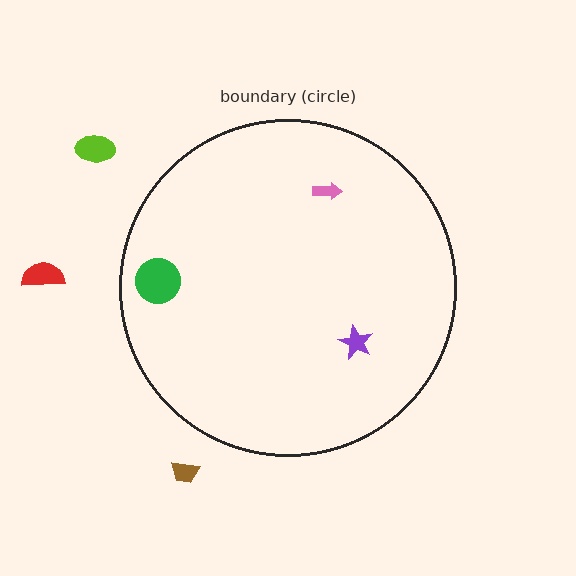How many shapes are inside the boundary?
3 inside, 3 outside.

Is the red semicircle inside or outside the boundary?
Outside.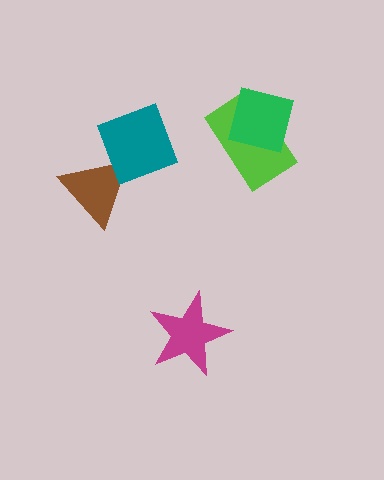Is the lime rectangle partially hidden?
Yes, it is partially covered by another shape.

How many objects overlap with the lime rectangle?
1 object overlaps with the lime rectangle.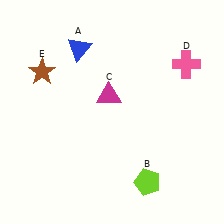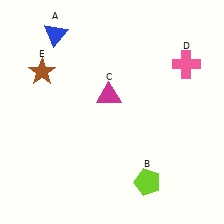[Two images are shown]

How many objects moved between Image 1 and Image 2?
1 object moved between the two images.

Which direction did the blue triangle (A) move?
The blue triangle (A) moved left.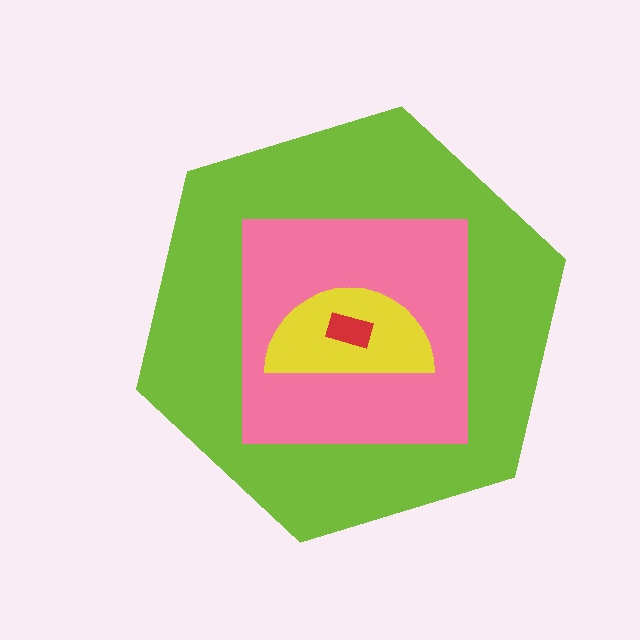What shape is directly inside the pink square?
The yellow semicircle.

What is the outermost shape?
The lime hexagon.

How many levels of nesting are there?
4.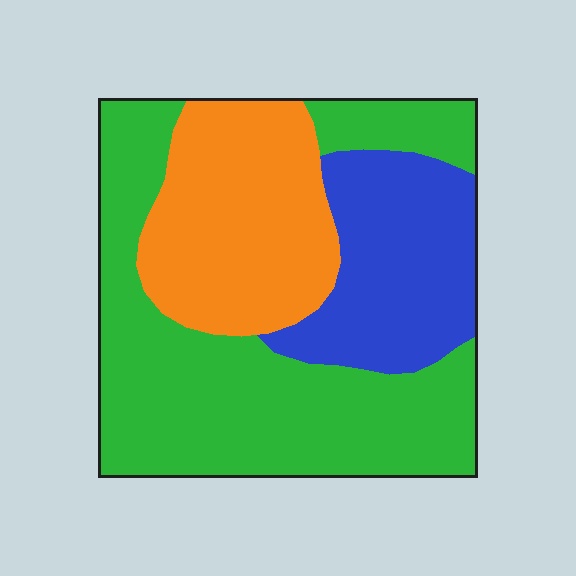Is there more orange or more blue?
Orange.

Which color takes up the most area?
Green, at roughly 50%.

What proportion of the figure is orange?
Orange takes up between a quarter and a half of the figure.